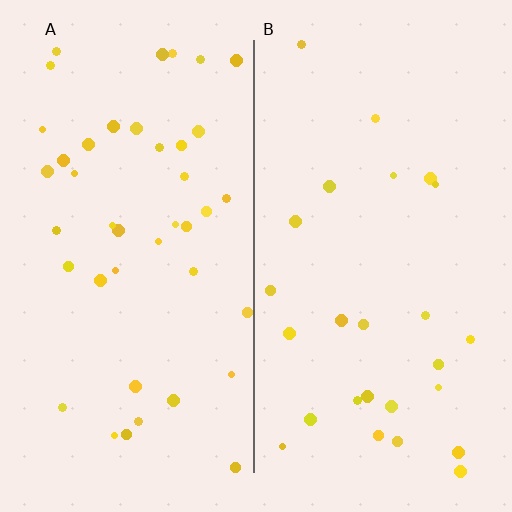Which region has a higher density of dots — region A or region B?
A (the left).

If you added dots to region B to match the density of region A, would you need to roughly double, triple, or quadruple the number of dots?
Approximately double.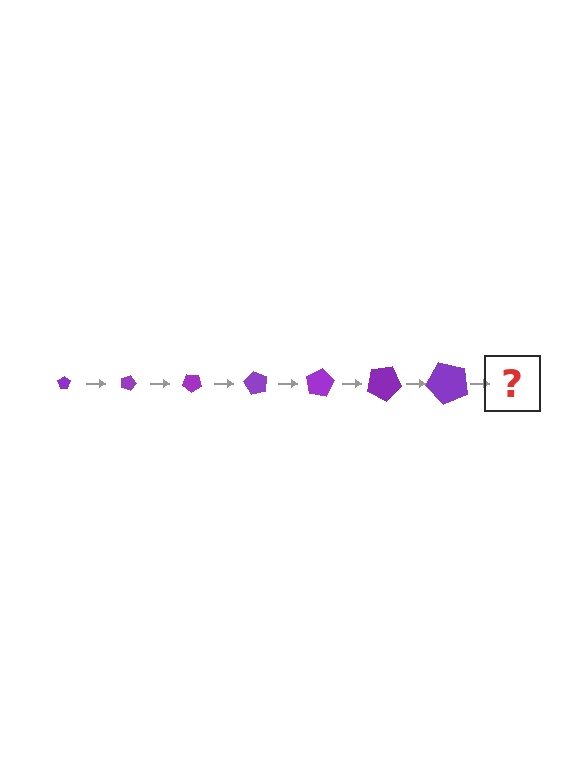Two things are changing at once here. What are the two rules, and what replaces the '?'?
The two rules are that the pentagon grows larger each step and it rotates 20 degrees each step. The '?' should be a pentagon, larger than the previous one and rotated 140 degrees from the start.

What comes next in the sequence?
The next element should be a pentagon, larger than the previous one and rotated 140 degrees from the start.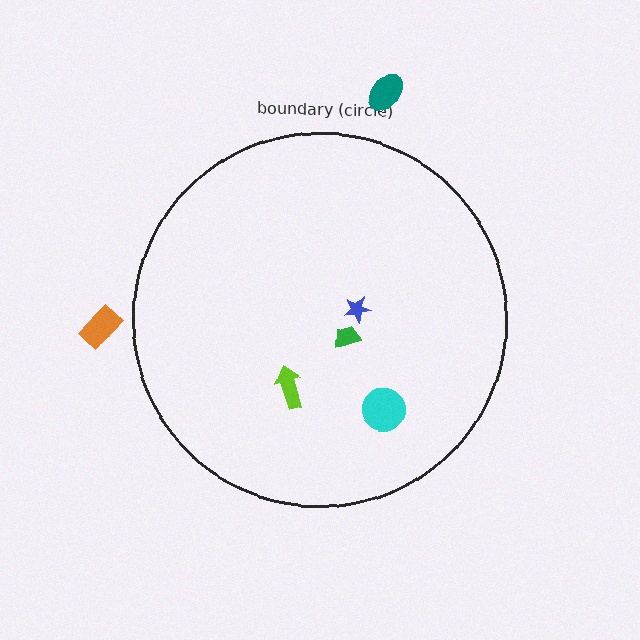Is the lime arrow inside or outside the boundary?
Inside.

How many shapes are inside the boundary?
4 inside, 2 outside.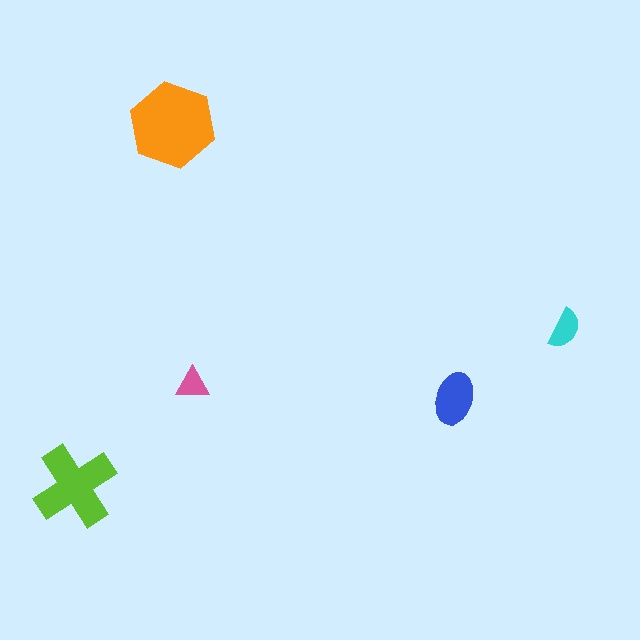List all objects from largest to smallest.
The orange hexagon, the lime cross, the blue ellipse, the cyan semicircle, the pink triangle.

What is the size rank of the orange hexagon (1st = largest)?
1st.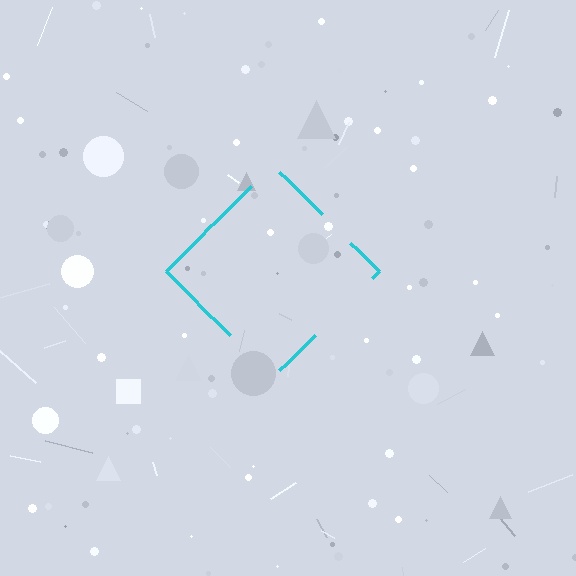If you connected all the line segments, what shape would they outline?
They would outline a diamond.